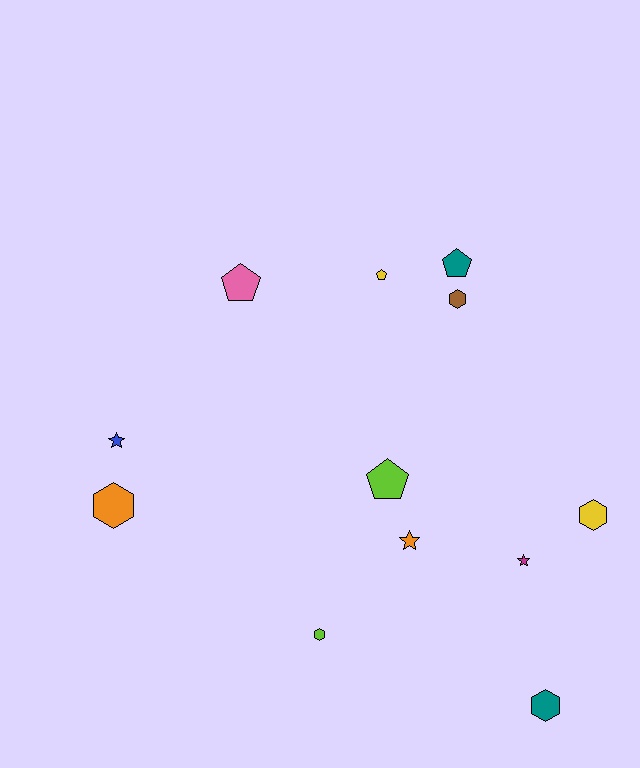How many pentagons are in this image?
There are 4 pentagons.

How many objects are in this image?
There are 12 objects.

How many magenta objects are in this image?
There is 1 magenta object.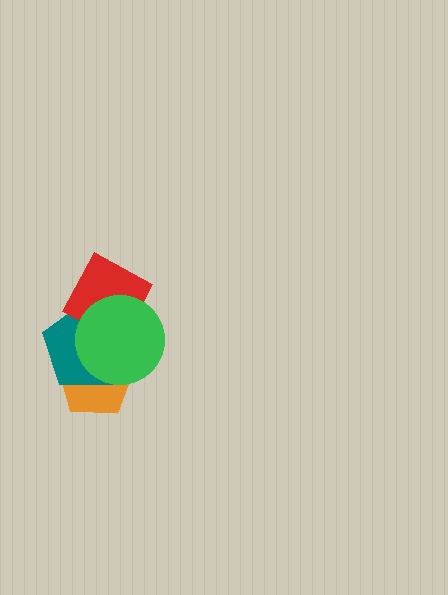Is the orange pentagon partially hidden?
Yes, it is partially covered by another shape.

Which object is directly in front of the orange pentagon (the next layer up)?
The teal pentagon is directly in front of the orange pentagon.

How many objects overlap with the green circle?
3 objects overlap with the green circle.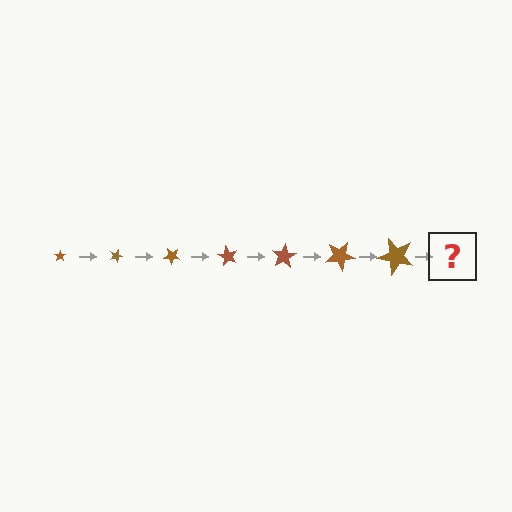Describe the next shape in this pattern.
It should be a star, larger than the previous one and rotated 140 degrees from the start.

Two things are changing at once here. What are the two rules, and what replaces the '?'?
The two rules are that the star grows larger each step and it rotates 20 degrees each step. The '?' should be a star, larger than the previous one and rotated 140 degrees from the start.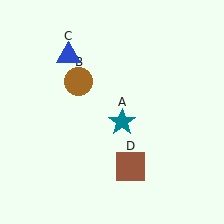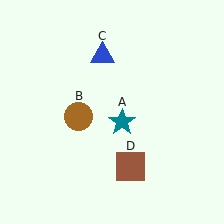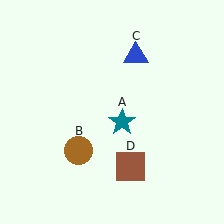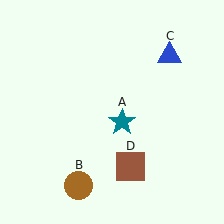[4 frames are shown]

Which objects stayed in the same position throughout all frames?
Teal star (object A) and brown square (object D) remained stationary.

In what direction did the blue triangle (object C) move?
The blue triangle (object C) moved right.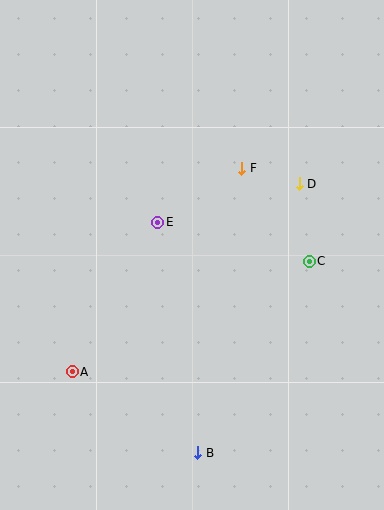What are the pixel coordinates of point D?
Point D is at (299, 184).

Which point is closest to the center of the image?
Point E at (158, 222) is closest to the center.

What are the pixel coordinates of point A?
Point A is at (72, 372).